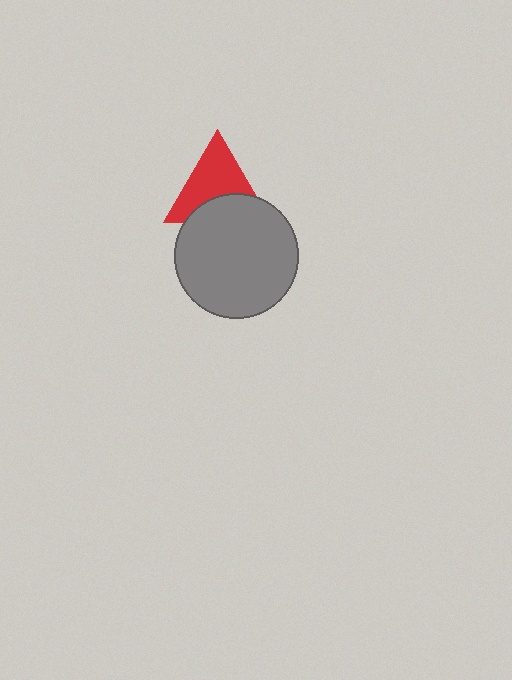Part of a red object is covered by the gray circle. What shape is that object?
It is a triangle.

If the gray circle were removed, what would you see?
You would see the complete red triangle.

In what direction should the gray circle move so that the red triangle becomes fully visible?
The gray circle should move down. That is the shortest direction to clear the overlap and leave the red triangle fully visible.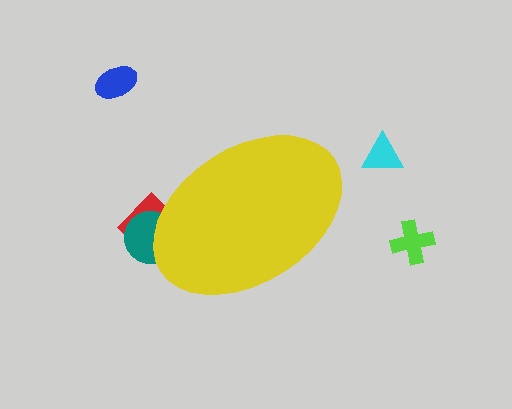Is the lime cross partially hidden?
No, the lime cross is fully visible.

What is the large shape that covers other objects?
A yellow ellipse.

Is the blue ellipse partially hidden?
No, the blue ellipse is fully visible.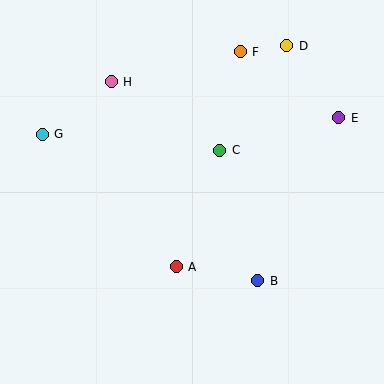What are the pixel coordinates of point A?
Point A is at (176, 267).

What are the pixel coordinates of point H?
Point H is at (111, 82).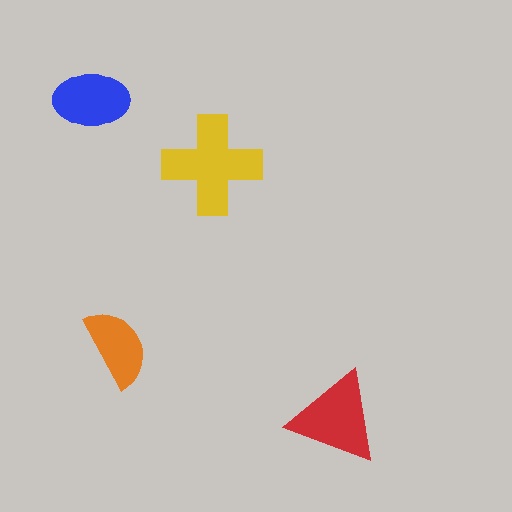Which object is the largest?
The yellow cross.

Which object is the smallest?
The orange semicircle.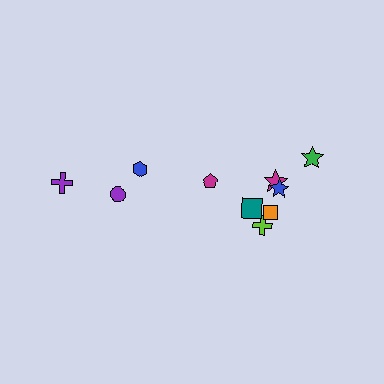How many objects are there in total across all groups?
There are 10 objects.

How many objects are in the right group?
There are 7 objects.